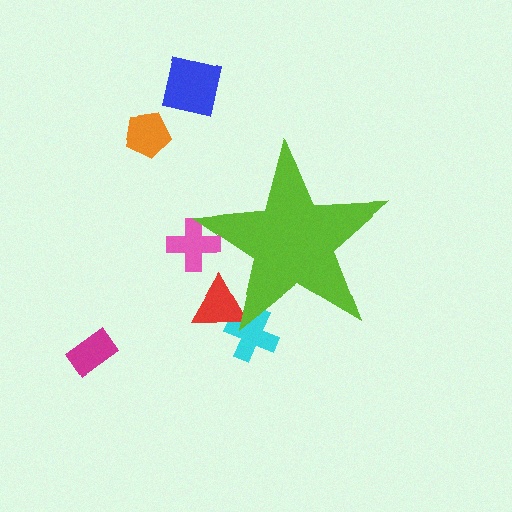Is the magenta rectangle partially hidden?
No, the magenta rectangle is fully visible.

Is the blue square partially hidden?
No, the blue square is fully visible.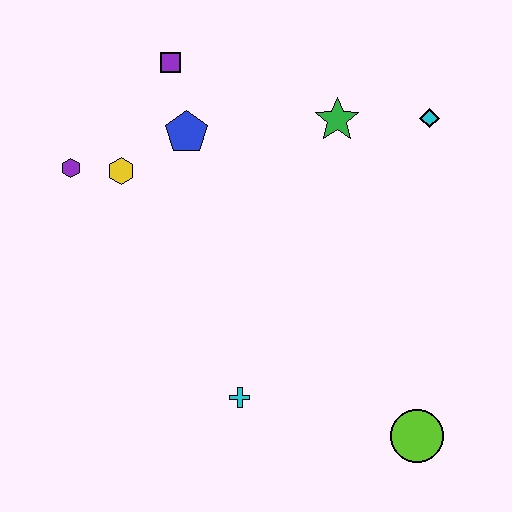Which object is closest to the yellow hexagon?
The purple hexagon is closest to the yellow hexagon.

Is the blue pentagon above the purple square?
No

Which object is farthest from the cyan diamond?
The purple hexagon is farthest from the cyan diamond.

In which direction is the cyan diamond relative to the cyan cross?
The cyan diamond is above the cyan cross.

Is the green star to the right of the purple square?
Yes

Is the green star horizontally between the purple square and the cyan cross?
No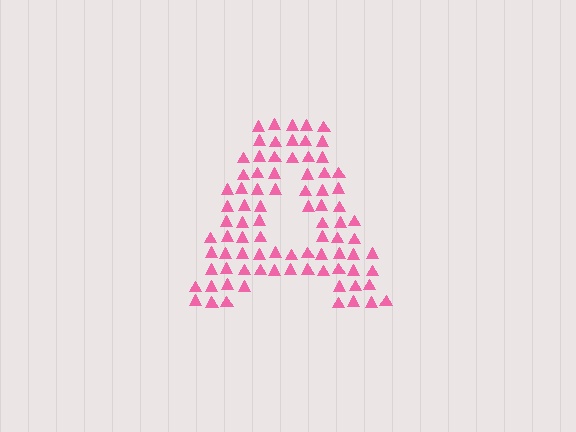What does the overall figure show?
The overall figure shows the letter A.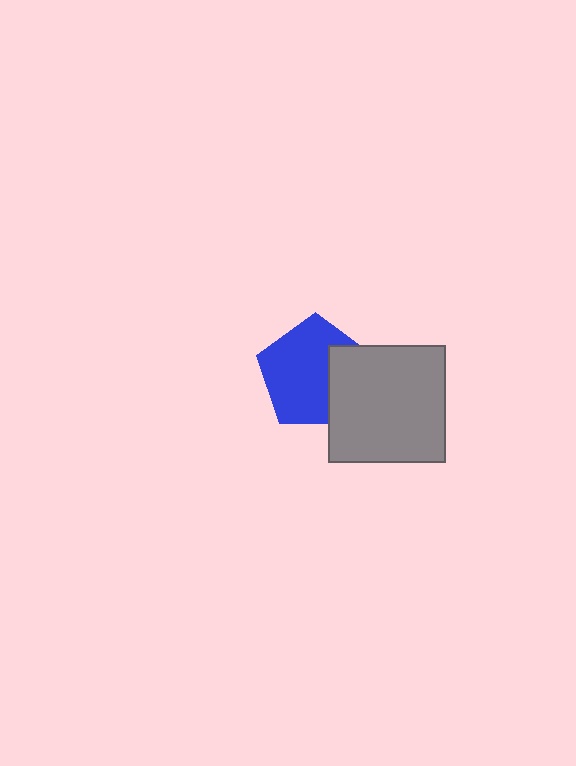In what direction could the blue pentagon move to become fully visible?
The blue pentagon could move left. That would shift it out from behind the gray square entirely.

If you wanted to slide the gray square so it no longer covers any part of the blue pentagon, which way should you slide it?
Slide it right — that is the most direct way to separate the two shapes.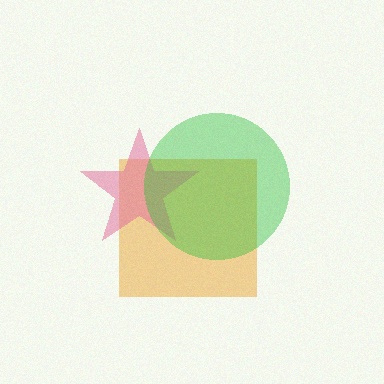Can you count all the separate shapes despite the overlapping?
Yes, there are 3 separate shapes.